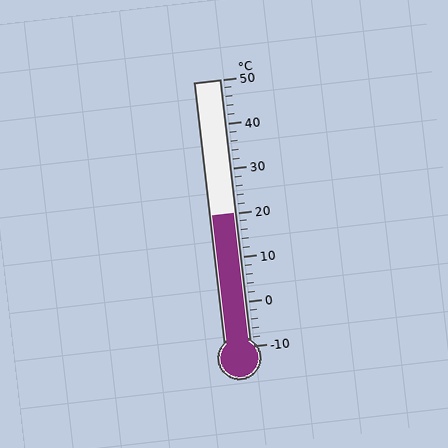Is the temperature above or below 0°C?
The temperature is above 0°C.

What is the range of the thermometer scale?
The thermometer scale ranges from -10°C to 50°C.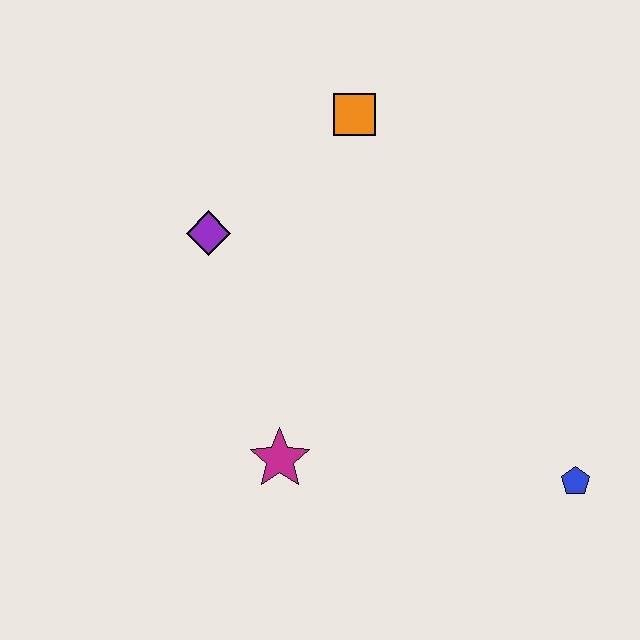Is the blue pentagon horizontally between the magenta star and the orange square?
No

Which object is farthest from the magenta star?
The orange square is farthest from the magenta star.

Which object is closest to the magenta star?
The purple diamond is closest to the magenta star.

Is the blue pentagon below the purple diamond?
Yes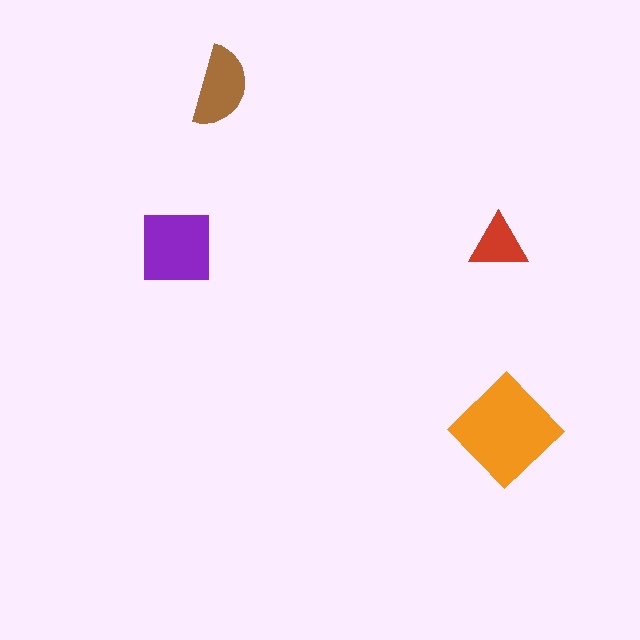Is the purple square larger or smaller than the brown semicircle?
Larger.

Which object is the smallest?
The red triangle.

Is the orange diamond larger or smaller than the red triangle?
Larger.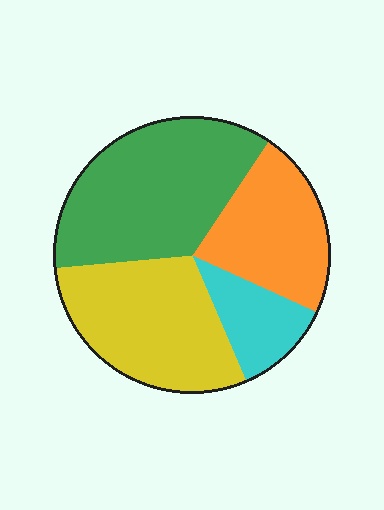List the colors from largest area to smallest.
From largest to smallest: green, yellow, orange, cyan.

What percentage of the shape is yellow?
Yellow takes up about one third (1/3) of the shape.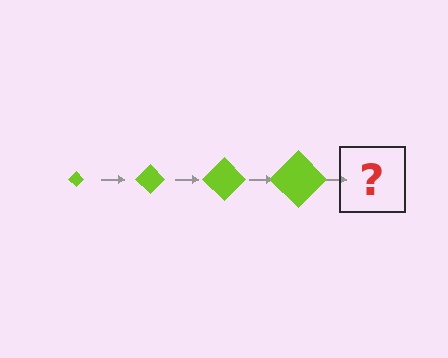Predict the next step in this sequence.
The next step is a lime diamond, larger than the previous one.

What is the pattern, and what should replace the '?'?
The pattern is that the diamond gets progressively larger each step. The '?' should be a lime diamond, larger than the previous one.